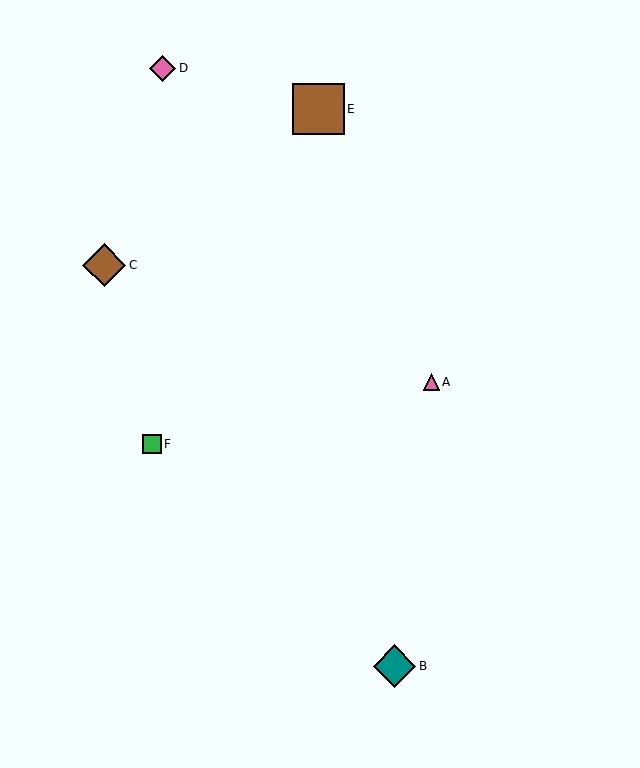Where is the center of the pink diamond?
The center of the pink diamond is at (163, 68).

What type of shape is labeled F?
Shape F is a green square.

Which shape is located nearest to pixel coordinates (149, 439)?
The green square (labeled F) at (152, 444) is nearest to that location.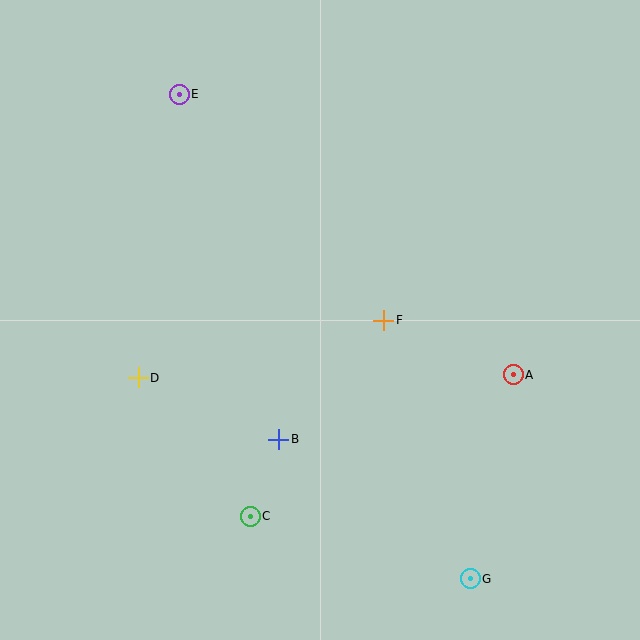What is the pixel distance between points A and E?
The distance between A and E is 436 pixels.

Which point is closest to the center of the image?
Point F at (384, 320) is closest to the center.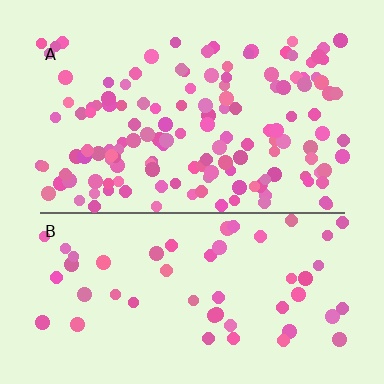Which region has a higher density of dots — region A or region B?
A (the top).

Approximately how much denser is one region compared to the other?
Approximately 2.7× — region A over region B.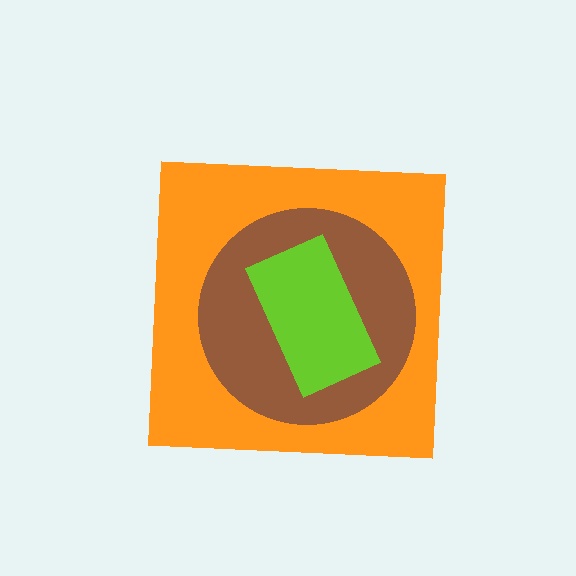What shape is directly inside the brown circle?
The lime rectangle.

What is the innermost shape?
The lime rectangle.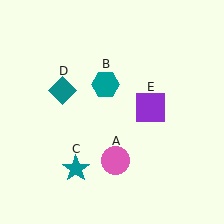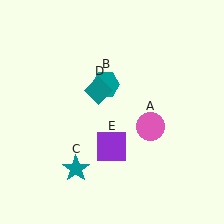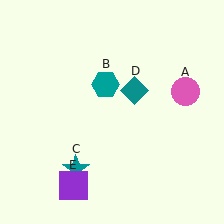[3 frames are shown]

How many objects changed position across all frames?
3 objects changed position: pink circle (object A), teal diamond (object D), purple square (object E).